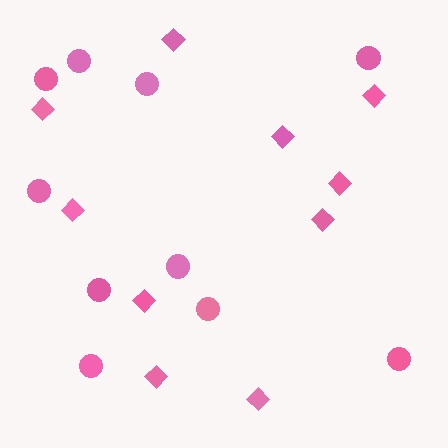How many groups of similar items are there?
There are 2 groups: one group of circles (10) and one group of diamonds (10).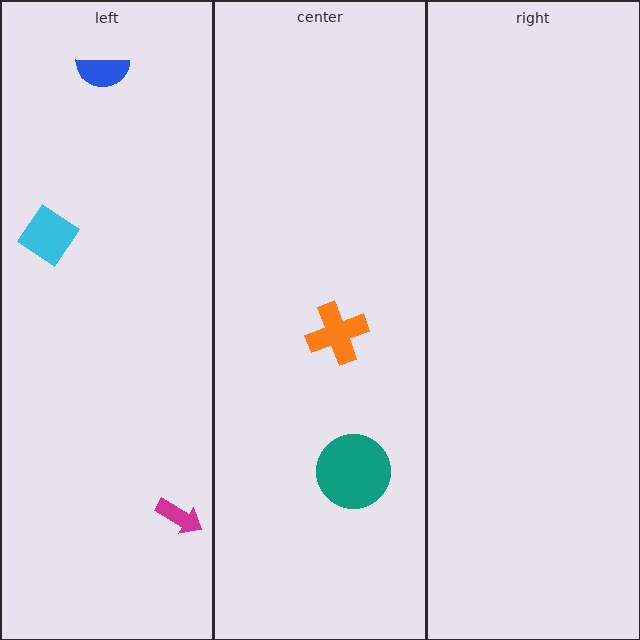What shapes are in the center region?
The orange cross, the teal circle.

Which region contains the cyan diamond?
The left region.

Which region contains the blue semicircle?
The left region.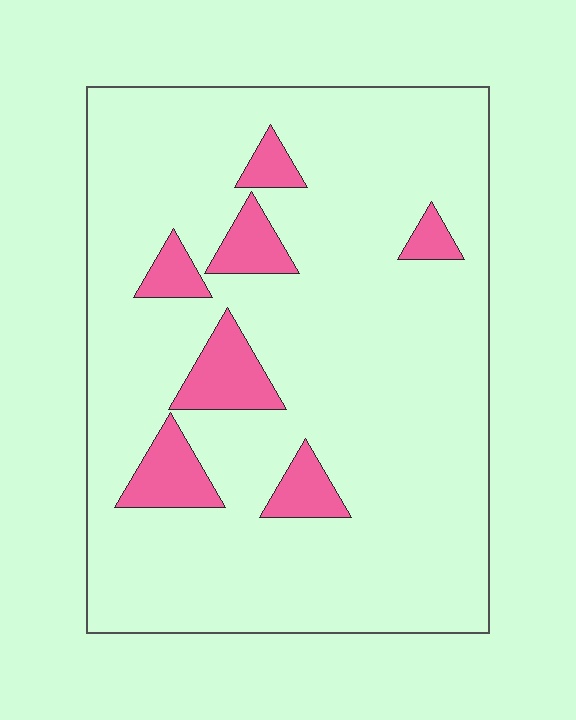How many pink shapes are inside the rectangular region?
7.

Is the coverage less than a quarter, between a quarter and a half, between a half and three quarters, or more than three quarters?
Less than a quarter.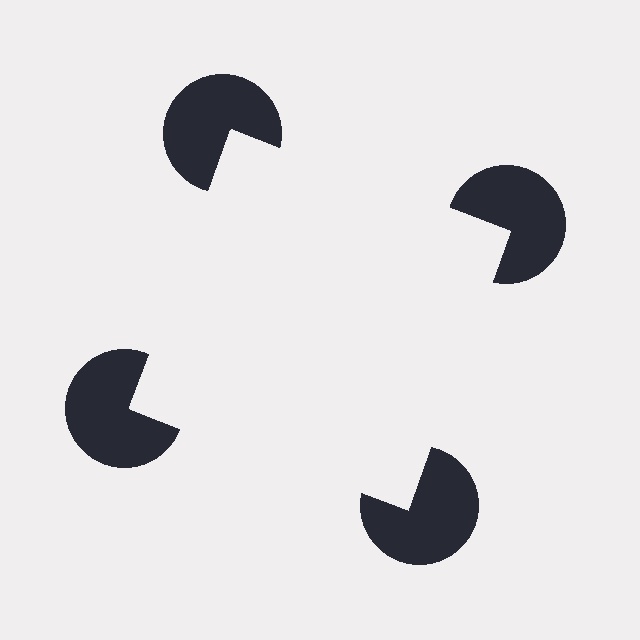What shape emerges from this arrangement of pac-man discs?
An illusory square — its edges are inferred from the aligned wedge cuts in the pac-man discs, not physically drawn.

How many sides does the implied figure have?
4 sides.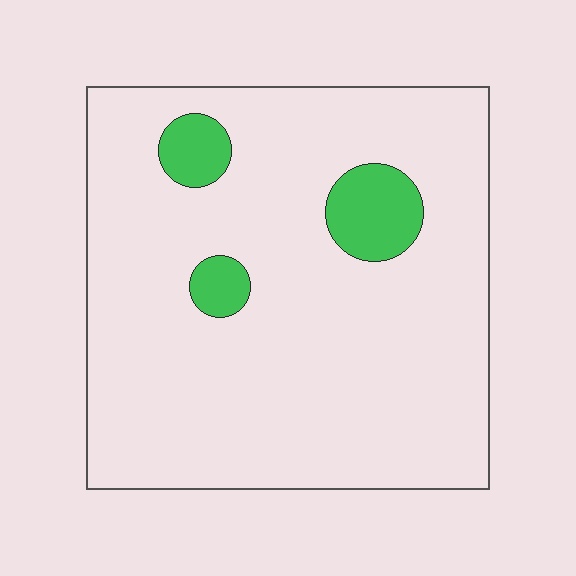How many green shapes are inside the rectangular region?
3.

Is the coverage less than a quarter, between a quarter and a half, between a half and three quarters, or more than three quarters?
Less than a quarter.